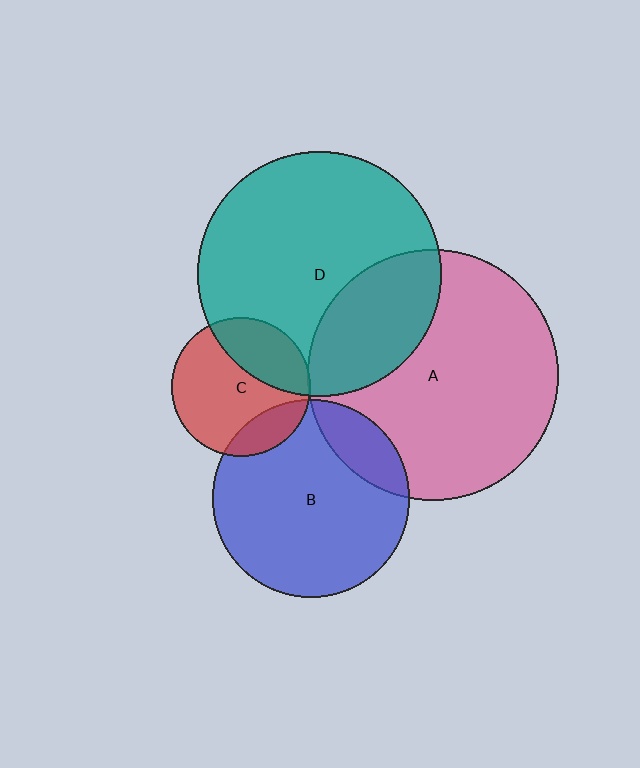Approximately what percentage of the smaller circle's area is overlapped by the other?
Approximately 30%.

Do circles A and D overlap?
Yes.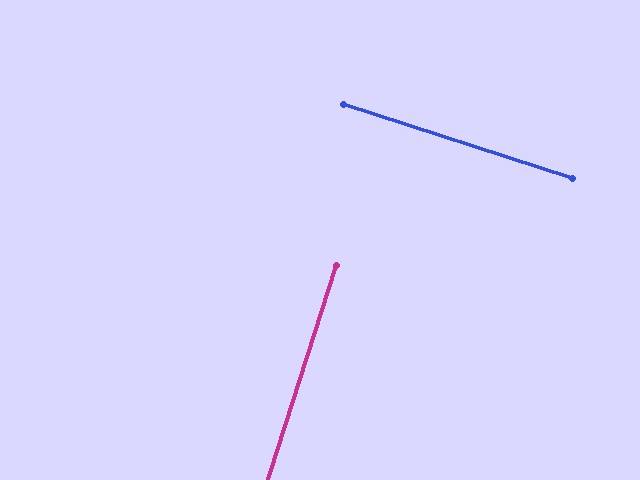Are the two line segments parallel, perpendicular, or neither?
Perpendicular — they meet at approximately 90°.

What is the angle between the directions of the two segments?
Approximately 90 degrees.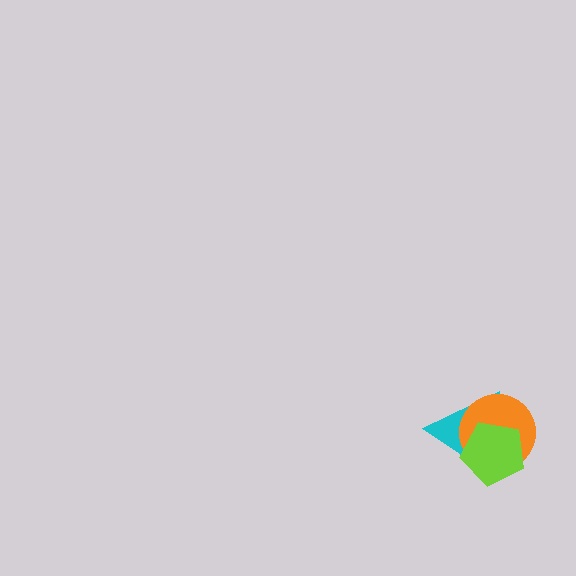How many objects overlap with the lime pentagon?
2 objects overlap with the lime pentagon.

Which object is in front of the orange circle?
The lime pentagon is in front of the orange circle.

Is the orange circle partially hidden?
Yes, it is partially covered by another shape.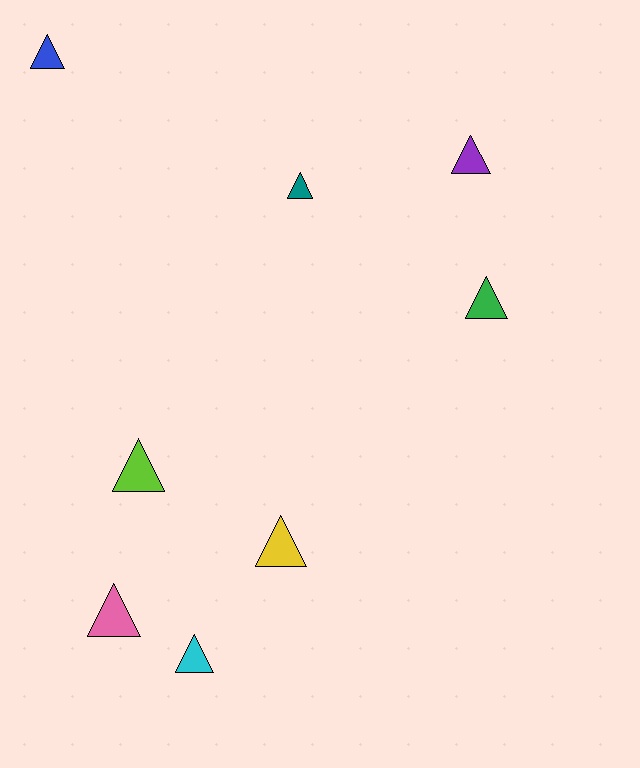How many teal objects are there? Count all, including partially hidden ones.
There is 1 teal object.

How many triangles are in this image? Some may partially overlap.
There are 8 triangles.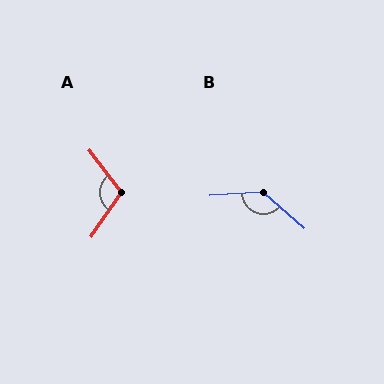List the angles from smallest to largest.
A (108°), B (135°).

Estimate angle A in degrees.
Approximately 108 degrees.